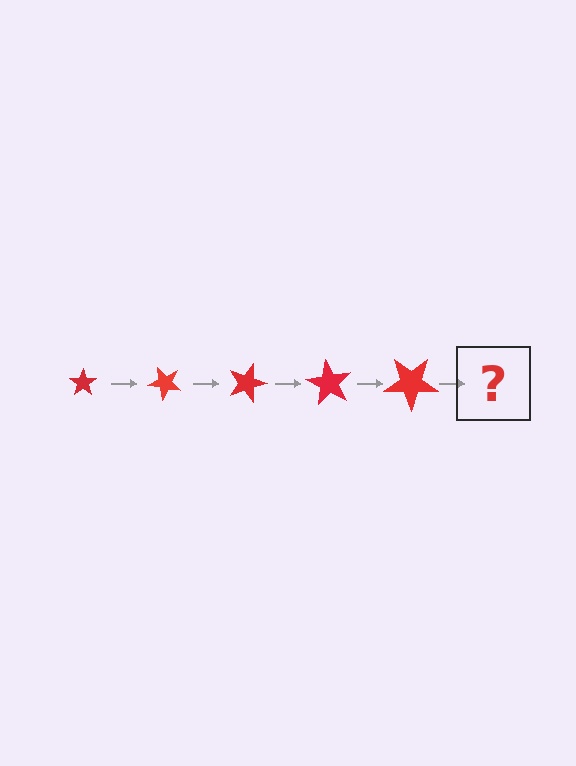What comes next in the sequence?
The next element should be a star, larger than the previous one and rotated 225 degrees from the start.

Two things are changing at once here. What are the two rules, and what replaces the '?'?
The two rules are that the star grows larger each step and it rotates 45 degrees each step. The '?' should be a star, larger than the previous one and rotated 225 degrees from the start.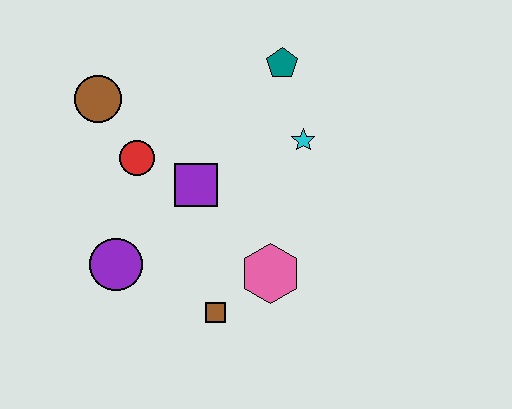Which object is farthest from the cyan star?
The purple circle is farthest from the cyan star.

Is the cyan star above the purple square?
Yes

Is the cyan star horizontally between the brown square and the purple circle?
No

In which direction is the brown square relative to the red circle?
The brown square is below the red circle.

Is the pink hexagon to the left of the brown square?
No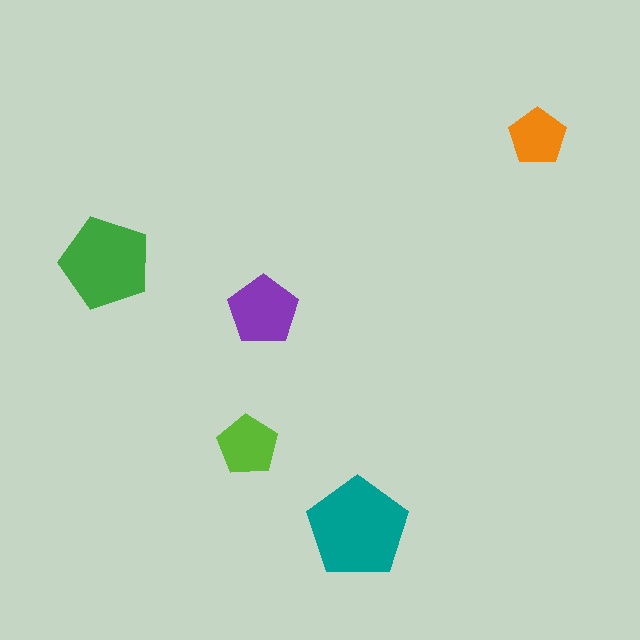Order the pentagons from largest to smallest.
the teal one, the green one, the purple one, the lime one, the orange one.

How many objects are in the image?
There are 5 objects in the image.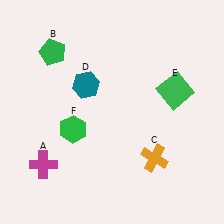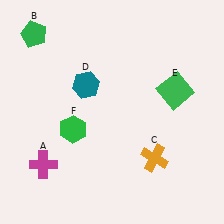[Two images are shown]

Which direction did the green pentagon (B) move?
The green pentagon (B) moved left.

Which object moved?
The green pentagon (B) moved left.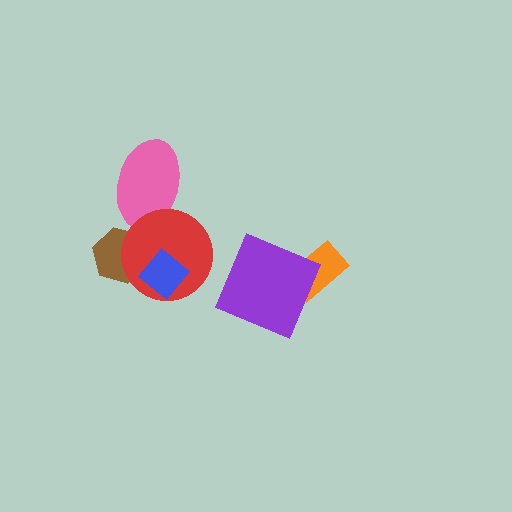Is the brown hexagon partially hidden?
Yes, it is partially covered by another shape.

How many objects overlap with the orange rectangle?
1 object overlaps with the orange rectangle.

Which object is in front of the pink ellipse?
The red circle is in front of the pink ellipse.